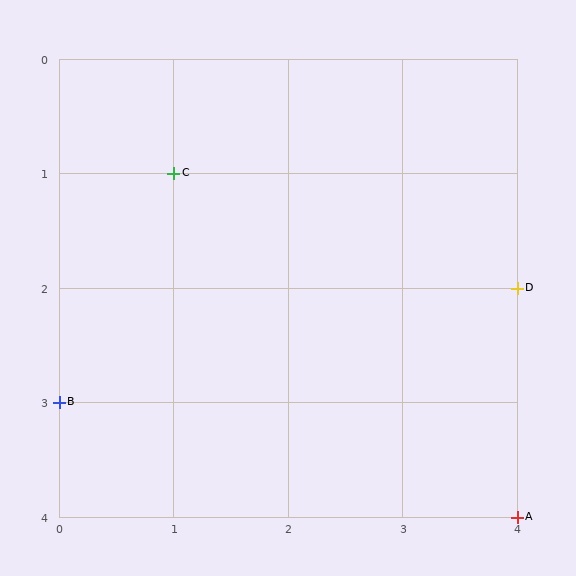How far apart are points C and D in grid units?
Points C and D are 3 columns and 1 row apart (about 3.2 grid units diagonally).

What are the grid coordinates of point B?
Point B is at grid coordinates (0, 3).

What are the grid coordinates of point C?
Point C is at grid coordinates (1, 1).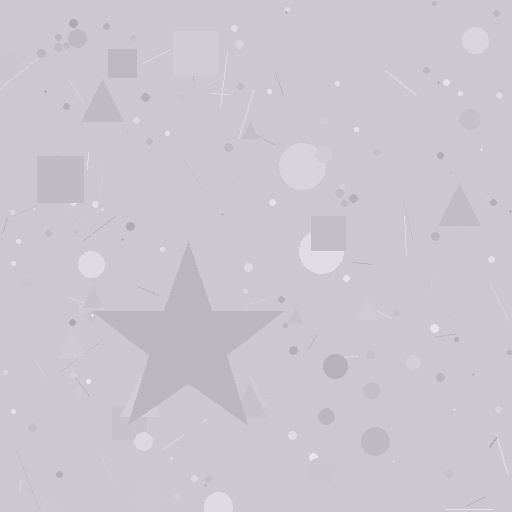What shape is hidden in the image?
A star is hidden in the image.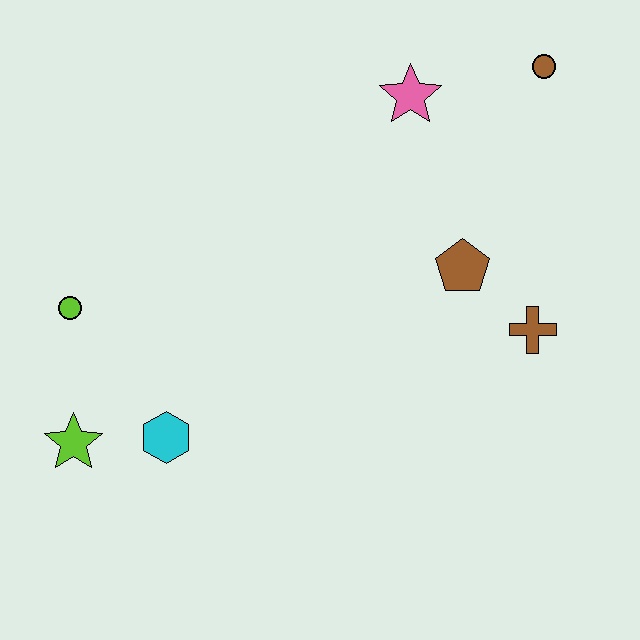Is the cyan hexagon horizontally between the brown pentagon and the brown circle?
No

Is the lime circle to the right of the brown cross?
No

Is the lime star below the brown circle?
Yes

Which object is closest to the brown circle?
The pink star is closest to the brown circle.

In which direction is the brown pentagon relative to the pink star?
The brown pentagon is below the pink star.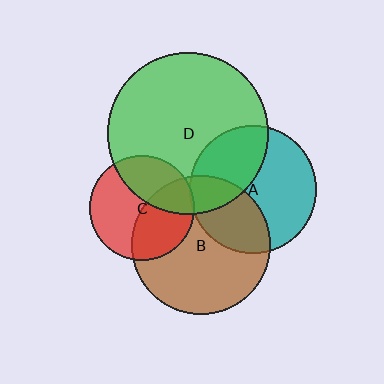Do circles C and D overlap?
Yes.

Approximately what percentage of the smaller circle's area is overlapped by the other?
Approximately 35%.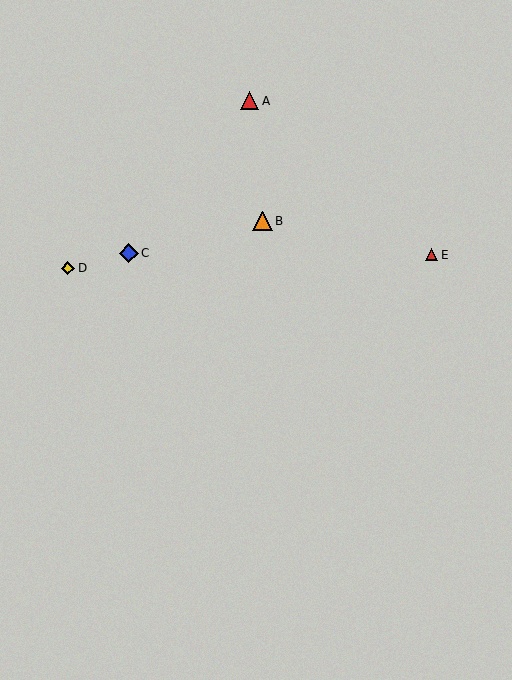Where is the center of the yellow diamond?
The center of the yellow diamond is at (68, 268).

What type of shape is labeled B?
Shape B is an orange triangle.